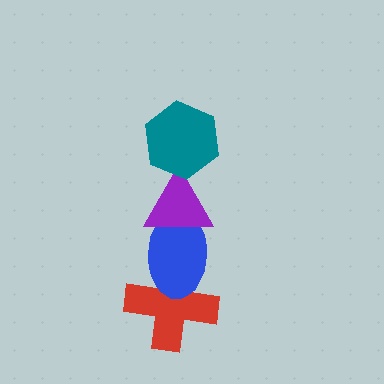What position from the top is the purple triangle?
The purple triangle is 2nd from the top.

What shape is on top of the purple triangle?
The teal hexagon is on top of the purple triangle.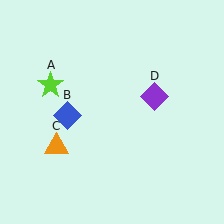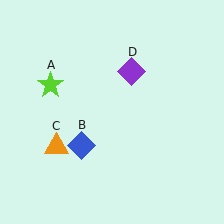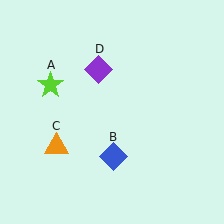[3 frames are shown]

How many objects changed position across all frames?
2 objects changed position: blue diamond (object B), purple diamond (object D).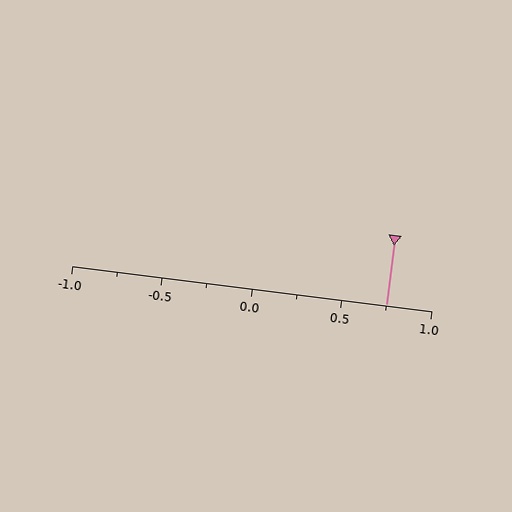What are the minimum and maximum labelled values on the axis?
The axis runs from -1.0 to 1.0.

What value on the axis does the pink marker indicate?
The marker indicates approximately 0.75.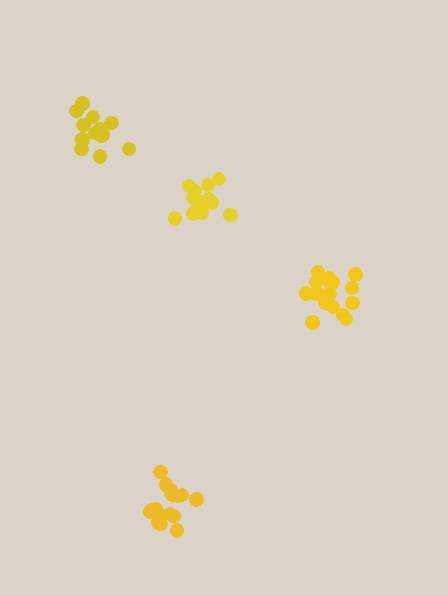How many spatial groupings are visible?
There are 4 spatial groupings.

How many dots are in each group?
Group 1: 16 dots, Group 2: 17 dots, Group 3: 13 dots, Group 4: 13 dots (59 total).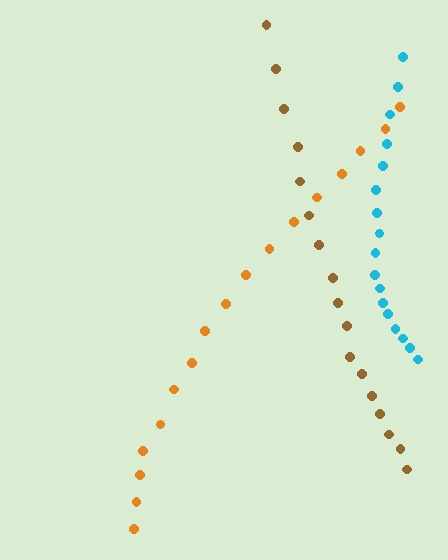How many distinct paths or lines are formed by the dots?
There are 3 distinct paths.